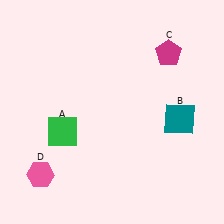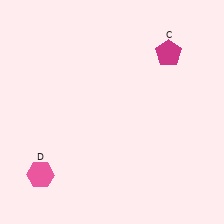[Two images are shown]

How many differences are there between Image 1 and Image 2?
There are 2 differences between the two images.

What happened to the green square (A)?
The green square (A) was removed in Image 2. It was in the bottom-left area of Image 1.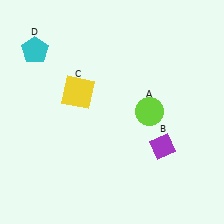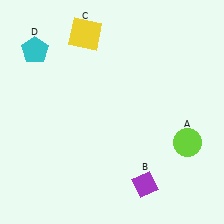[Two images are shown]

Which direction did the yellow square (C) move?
The yellow square (C) moved up.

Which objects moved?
The objects that moved are: the lime circle (A), the purple diamond (B), the yellow square (C).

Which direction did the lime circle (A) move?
The lime circle (A) moved right.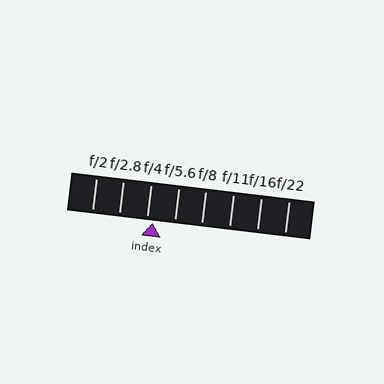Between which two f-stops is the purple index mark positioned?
The index mark is between f/4 and f/5.6.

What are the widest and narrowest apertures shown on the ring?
The widest aperture shown is f/2 and the narrowest is f/22.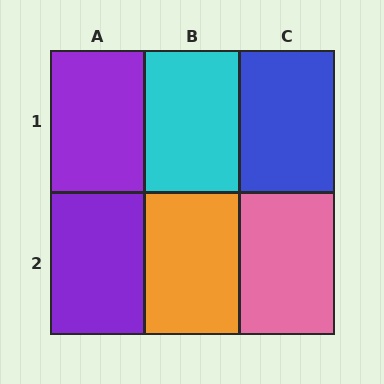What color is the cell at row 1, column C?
Blue.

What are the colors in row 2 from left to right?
Purple, orange, pink.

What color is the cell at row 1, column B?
Cyan.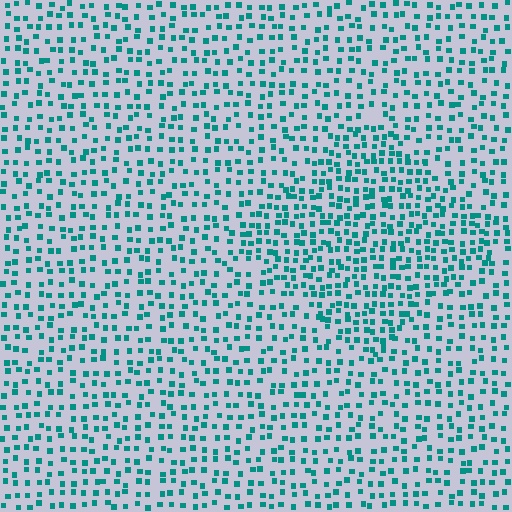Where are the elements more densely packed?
The elements are more densely packed inside the diamond boundary.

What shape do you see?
I see a diamond.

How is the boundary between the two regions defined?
The boundary is defined by a change in element density (approximately 1.6x ratio). All elements are the same color, size, and shape.